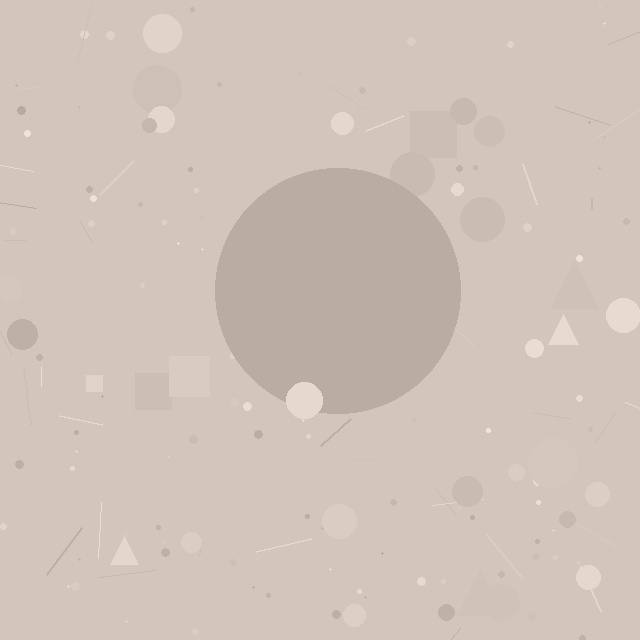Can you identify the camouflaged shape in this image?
The camouflaged shape is a circle.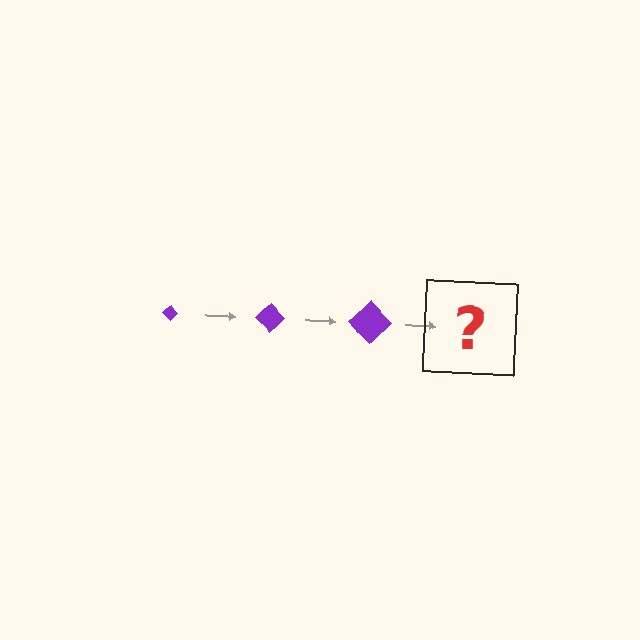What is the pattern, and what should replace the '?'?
The pattern is that the diamond gets progressively larger each step. The '?' should be a purple diamond, larger than the previous one.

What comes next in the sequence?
The next element should be a purple diamond, larger than the previous one.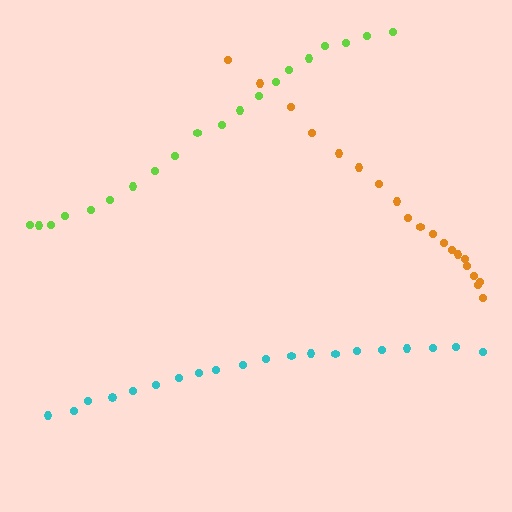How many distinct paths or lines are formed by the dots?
There are 3 distinct paths.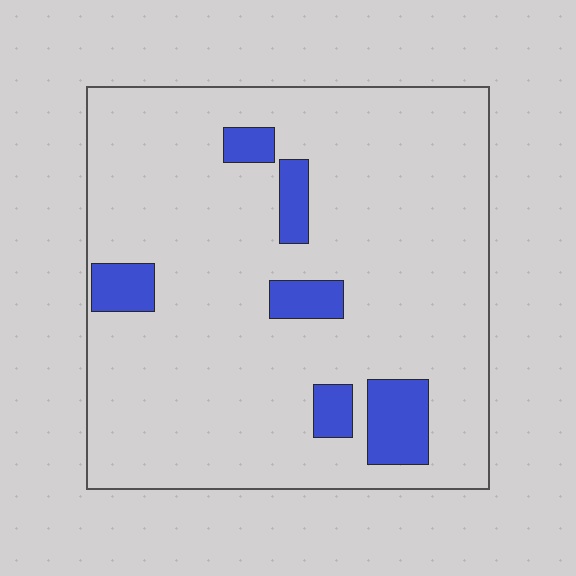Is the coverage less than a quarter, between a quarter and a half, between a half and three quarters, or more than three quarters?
Less than a quarter.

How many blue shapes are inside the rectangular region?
6.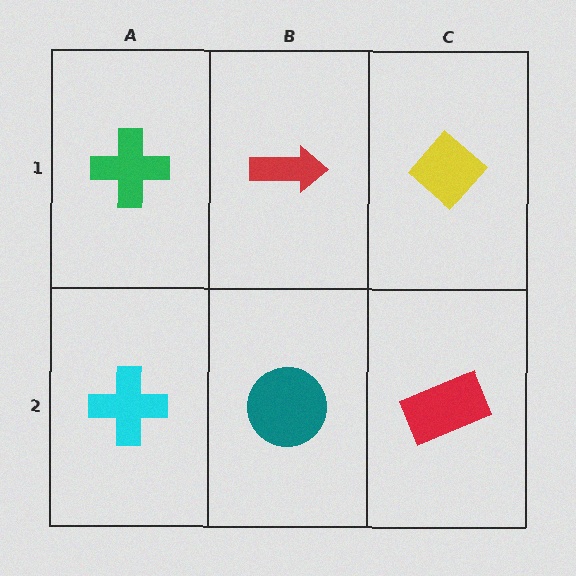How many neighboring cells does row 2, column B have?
3.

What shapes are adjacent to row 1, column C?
A red rectangle (row 2, column C), a red arrow (row 1, column B).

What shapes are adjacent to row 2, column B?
A red arrow (row 1, column B), a cyan cross (row 2, column A), a red rectangle (row 2, column C).